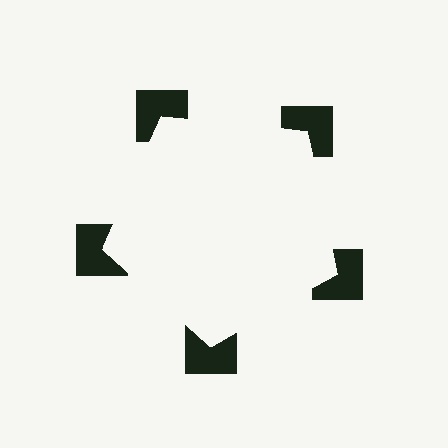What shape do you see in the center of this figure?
An illusory pentagon — its edges are inferred from the aligned wedge cuts in the notched squares, not physically drawn.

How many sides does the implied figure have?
5 sides.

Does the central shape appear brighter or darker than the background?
It typically appears slightly brighter than the background, even though no actual brightness change is drawn.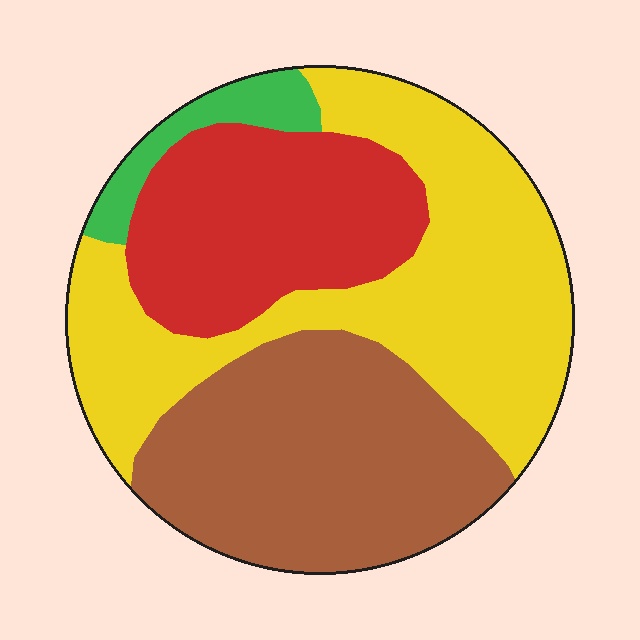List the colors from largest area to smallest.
From largest to smallest: yellow, brown, red, green.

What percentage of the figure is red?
Red takes up about one quarter (1/4) of the figure.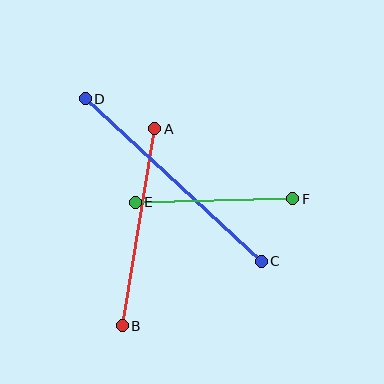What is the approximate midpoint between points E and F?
The midpoint is at approximately (214, 201) pixels.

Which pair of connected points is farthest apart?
Points C and D are farthest apart.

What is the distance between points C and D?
The distance is approximately 240 pixels.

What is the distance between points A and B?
The distance is approximately 200 pixels.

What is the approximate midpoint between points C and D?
The midpoint is at approximately (173, 180) pixels.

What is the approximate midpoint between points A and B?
The midpoint is at approximately (139, 227) pixels.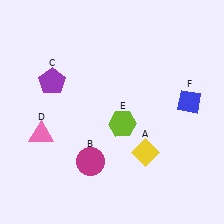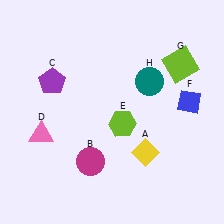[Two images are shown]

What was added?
A lime square (G), a teal circle (H) were added in Image 2.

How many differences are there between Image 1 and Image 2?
There are 2 differences between the two images.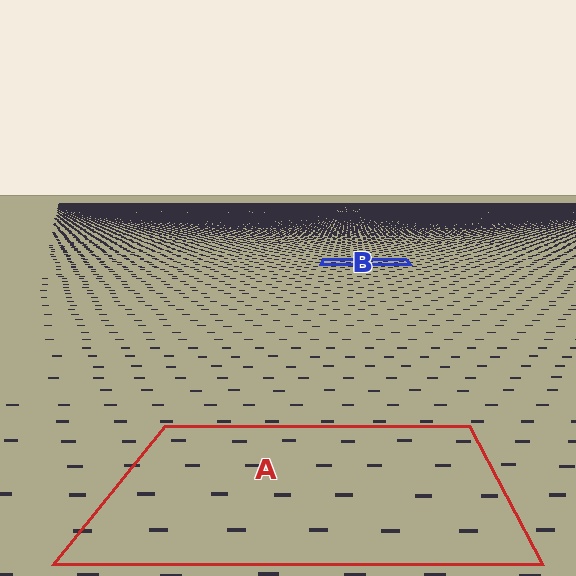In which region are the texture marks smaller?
The texture marks are smaller in region B, because it is farther away.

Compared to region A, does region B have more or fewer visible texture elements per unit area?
Region B has more texture elements per unit area — they are packed more densely because it is farther away.